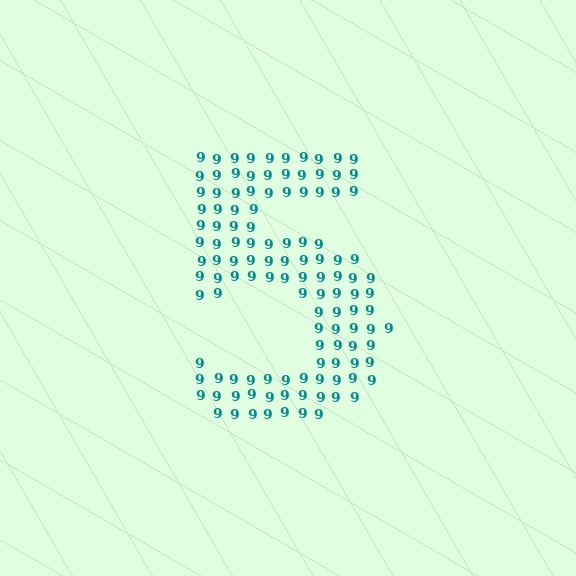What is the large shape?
The large shape is the digit 5.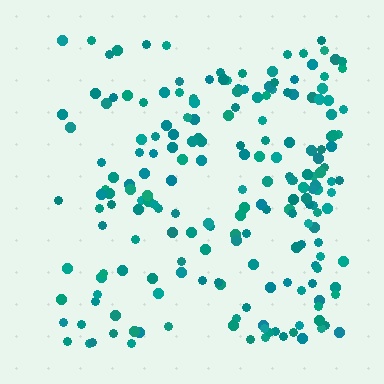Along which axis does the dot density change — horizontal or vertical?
Horizontal.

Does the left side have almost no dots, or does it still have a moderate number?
Still a moderate number, just noticeably fewer than the right.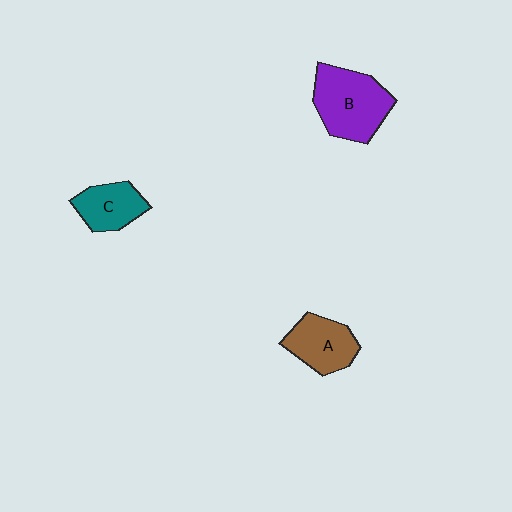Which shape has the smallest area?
Shape C (teal).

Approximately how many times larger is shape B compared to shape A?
Approximately 1.4 times.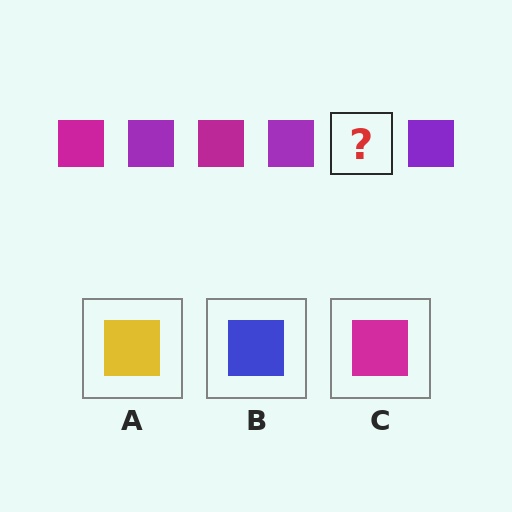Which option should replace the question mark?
Option C.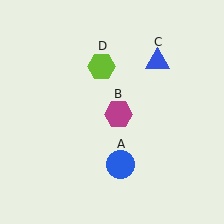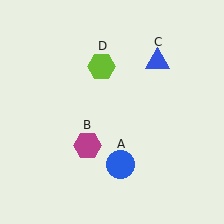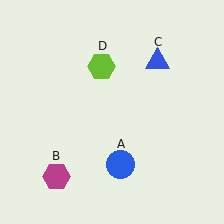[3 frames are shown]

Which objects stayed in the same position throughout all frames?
Blue circle (object A) and blue triangle (object C) and lime hexagon (object D) remained stationary.